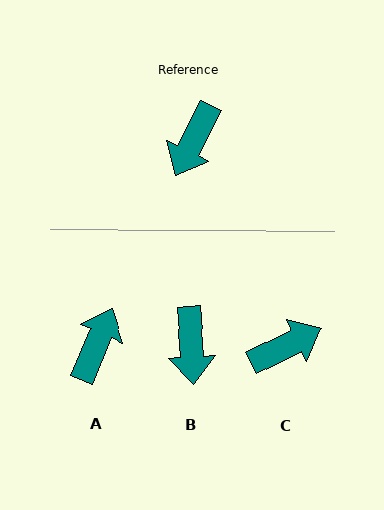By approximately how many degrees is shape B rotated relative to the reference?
Approximately 31 degrees counter-clockwise.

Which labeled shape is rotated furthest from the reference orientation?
A, about 176 degrees away.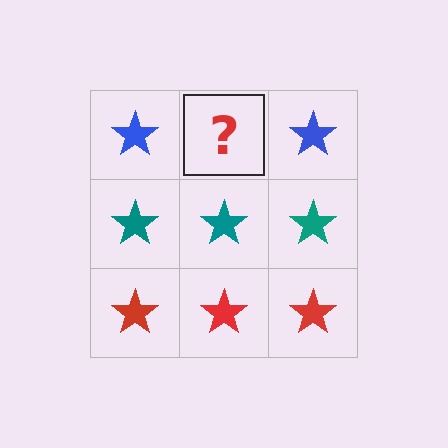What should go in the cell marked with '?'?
The missing cell should contain a blue star.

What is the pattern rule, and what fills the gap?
The rule is that each row has a consistent color. The gap should be filled with a blue star.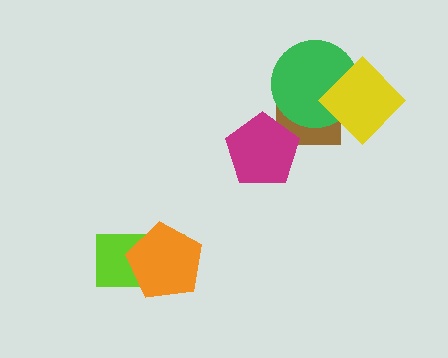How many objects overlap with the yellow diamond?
2 objects overlap with the yellow diamond.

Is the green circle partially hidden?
Yes, it is partially covered by another shape.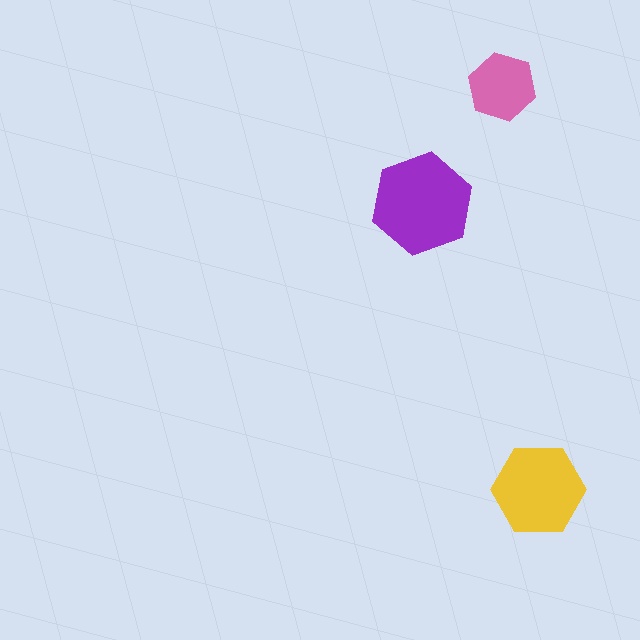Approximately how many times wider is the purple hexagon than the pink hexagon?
About 1.5 times wider.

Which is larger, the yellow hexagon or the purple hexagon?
The purple one.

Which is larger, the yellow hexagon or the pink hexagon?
The yellow one.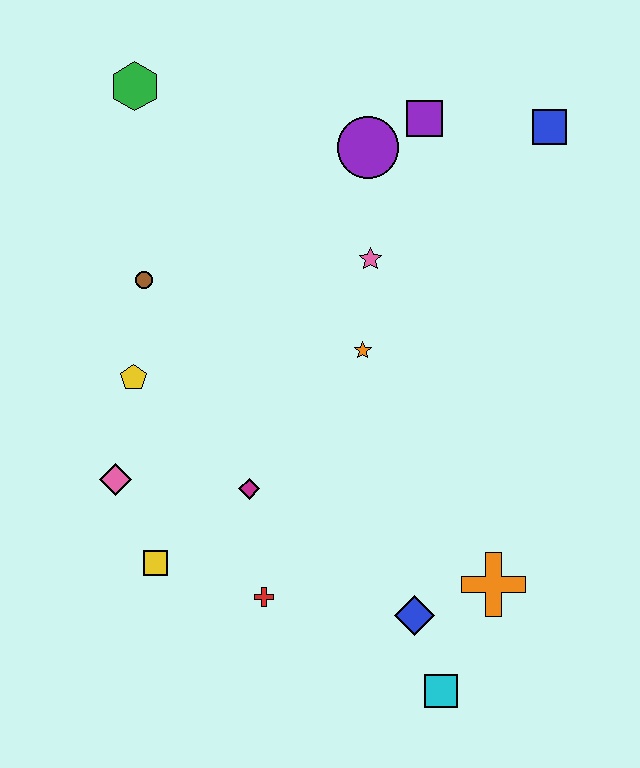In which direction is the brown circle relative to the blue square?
The brown circle is to the left of the blue square.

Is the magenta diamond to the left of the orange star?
Yes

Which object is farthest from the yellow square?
The blue square is farthest from the yellow square.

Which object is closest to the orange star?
The pink star is closest to the orange star.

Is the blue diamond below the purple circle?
Yes